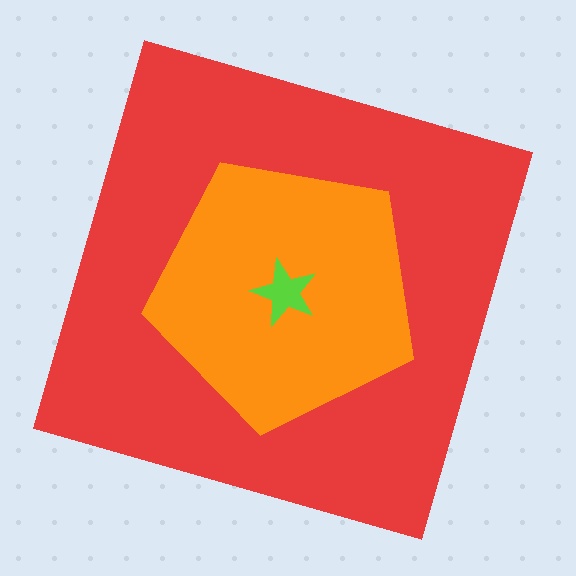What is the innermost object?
The lime star.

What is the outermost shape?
The red square.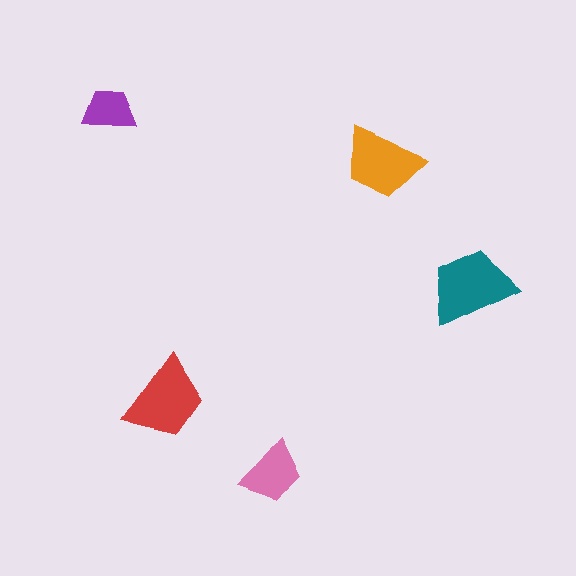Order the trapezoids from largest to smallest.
the teal one, the red one, the orange one, the pink one, the purple one.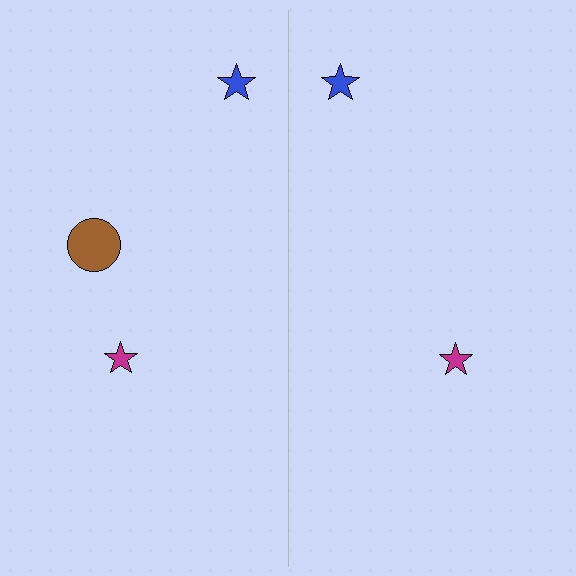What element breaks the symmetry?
A brown circle is missing from the right side.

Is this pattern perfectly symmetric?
No, the pattern is not perfectly symmetric. A brown circle is missing from the right side.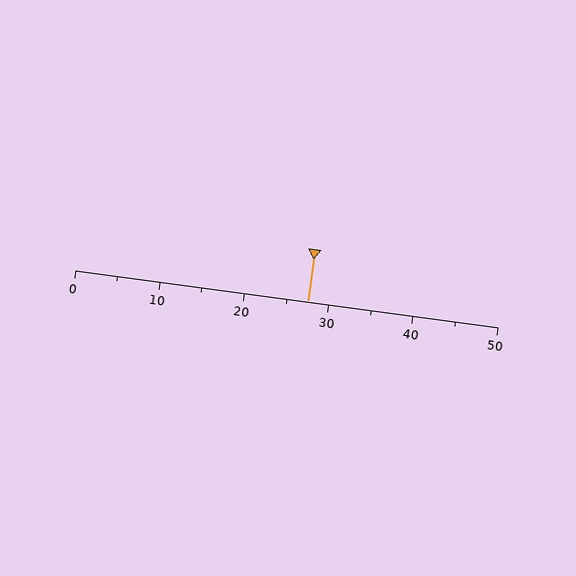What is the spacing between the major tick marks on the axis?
The major ticks are spaced 10 apart.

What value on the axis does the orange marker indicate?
The marker indicates approximately 27.5.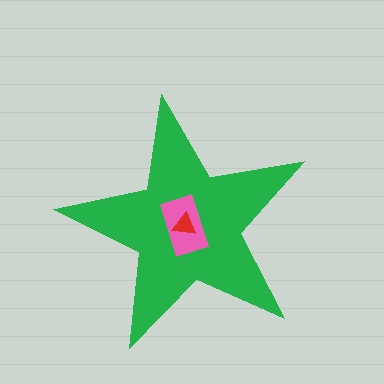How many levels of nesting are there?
3.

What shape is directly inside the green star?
The pink rectangle.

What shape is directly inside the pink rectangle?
The red triangle.